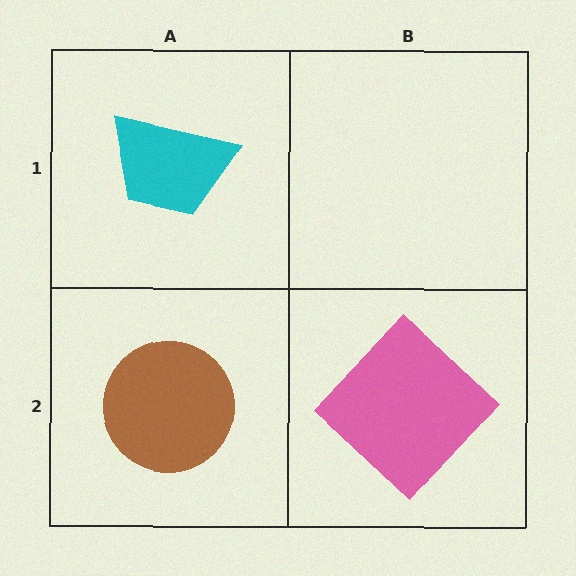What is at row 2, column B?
A pink diamond.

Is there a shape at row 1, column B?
No, that cell is empty.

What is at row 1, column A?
A cyan trapezoid.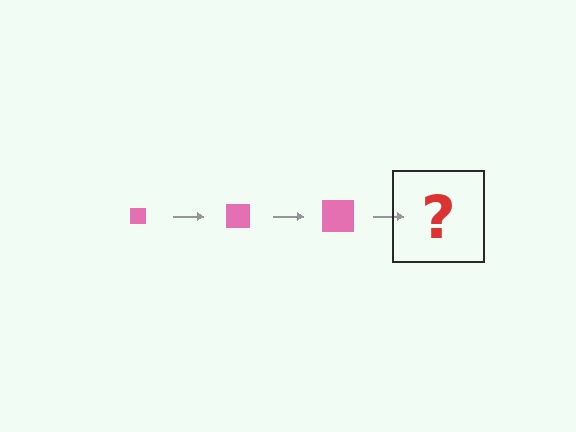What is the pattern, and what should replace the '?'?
The pattern is that the square gets progressively larger each step. The '?' should be a pink square, larger than the previous one.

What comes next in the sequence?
The next element should be a pink square, larger than the previous one.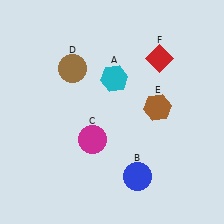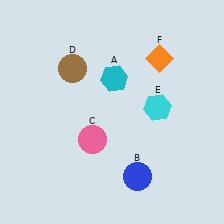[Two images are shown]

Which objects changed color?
C changed from magenta to pink. E changed from brown to cyan. F changed from red to orange.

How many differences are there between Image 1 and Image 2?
There are 3 differences between the two images.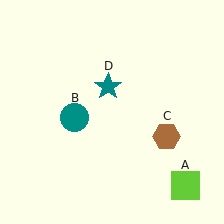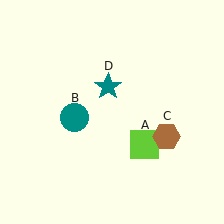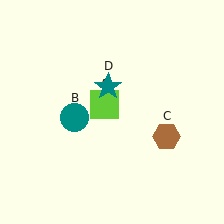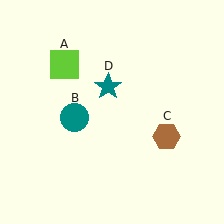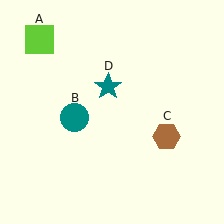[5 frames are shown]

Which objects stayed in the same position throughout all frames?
Teal circle (object B) and brown hexagon (object C) and teal star (object D) remained stationary.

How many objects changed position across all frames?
1 object changed position: lime square (object A).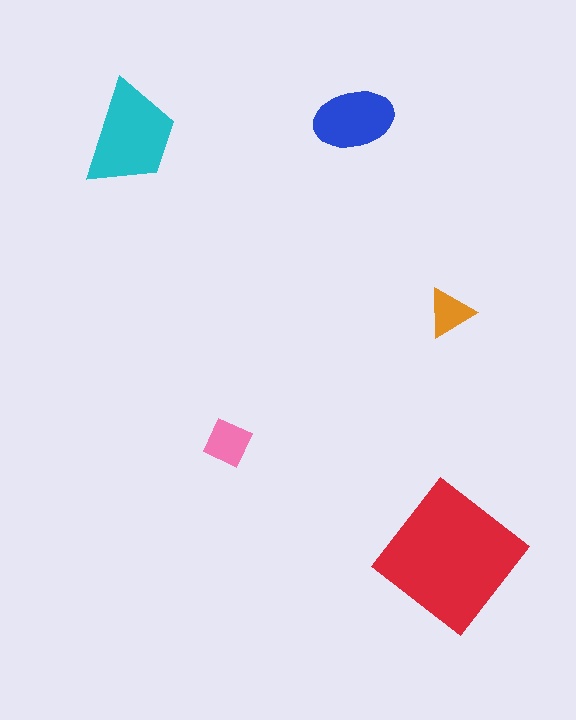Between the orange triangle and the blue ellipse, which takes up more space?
The blue ellipse.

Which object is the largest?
The red diamond.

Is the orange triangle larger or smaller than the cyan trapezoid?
Smaller.